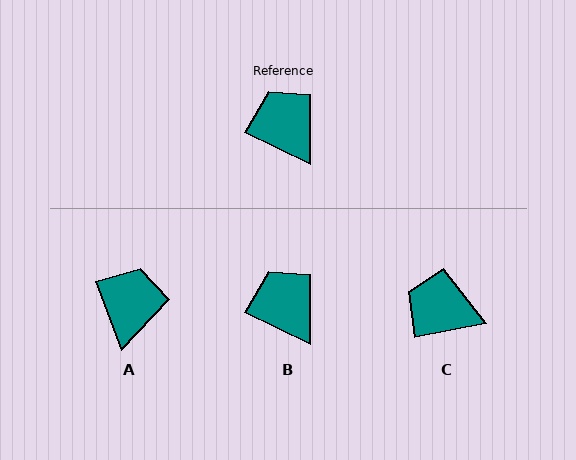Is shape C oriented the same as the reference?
No, it is off by about 37 degrees.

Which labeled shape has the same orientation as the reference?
B.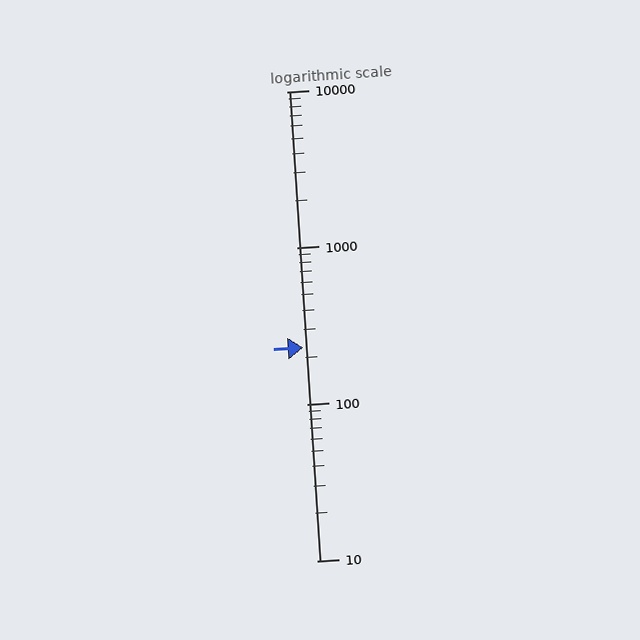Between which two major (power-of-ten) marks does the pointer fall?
The pointer is between 100 and 1000.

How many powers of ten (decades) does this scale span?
The scale spans 3 decades, from 10 to 10000.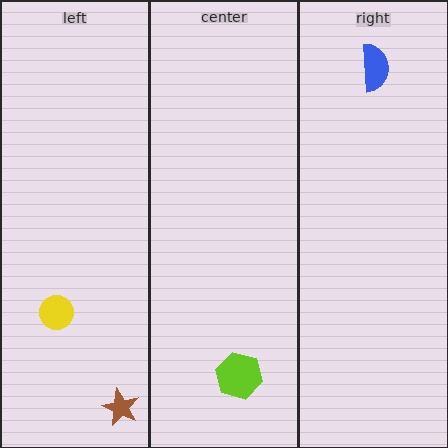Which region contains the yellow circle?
The left region.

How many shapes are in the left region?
2.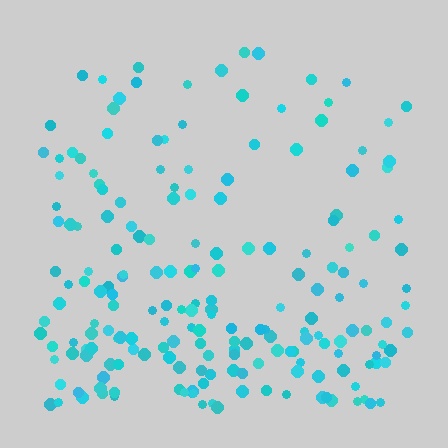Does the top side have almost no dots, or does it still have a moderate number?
Still a moderate number, just noticeably fewer than the bottom.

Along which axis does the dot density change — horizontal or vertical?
Vertical.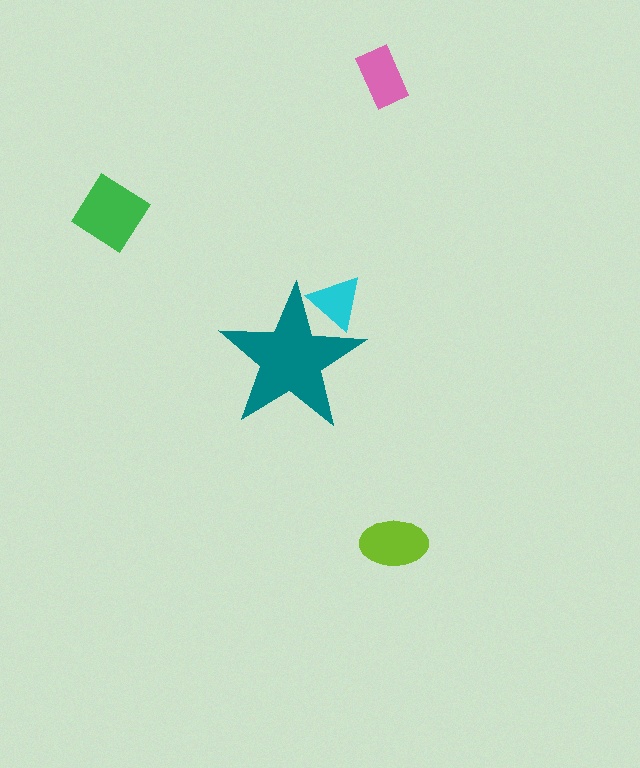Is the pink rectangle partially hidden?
No, the pink rectangle is fully visible.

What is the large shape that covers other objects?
A teal star.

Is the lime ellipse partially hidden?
No, the lime ellipse is fully visible.